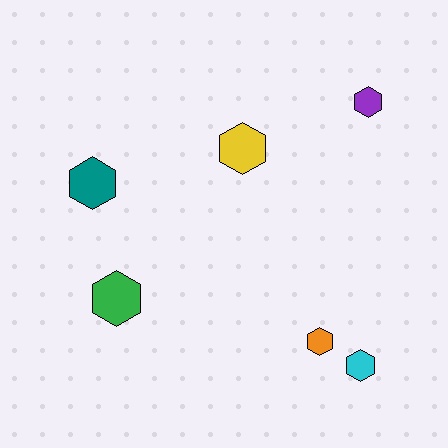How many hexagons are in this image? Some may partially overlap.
There are 6 hexagons.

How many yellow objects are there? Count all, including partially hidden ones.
There is 1 yellow object.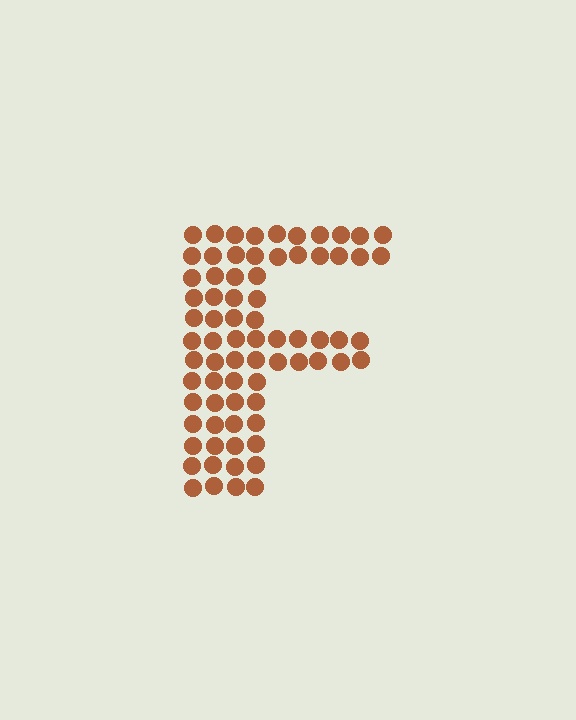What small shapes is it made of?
It is made of small circles.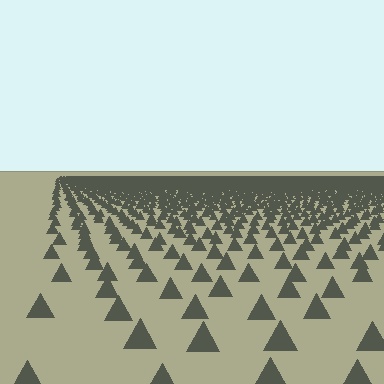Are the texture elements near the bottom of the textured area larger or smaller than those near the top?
Larger. Near the bottom, elements are closer to the viewer and appear at a bigger on-screen size.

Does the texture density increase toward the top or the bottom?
Density increases toward the top.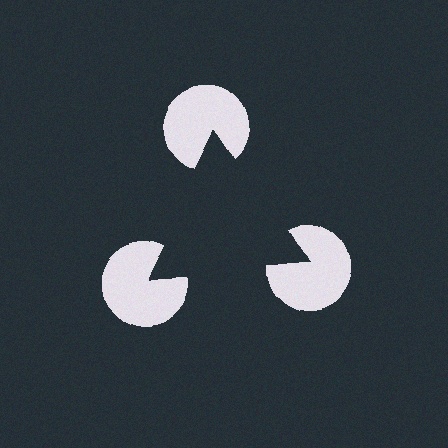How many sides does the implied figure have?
3 sides.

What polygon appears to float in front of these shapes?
An illusory triangle — its edges are inferred from the aligned wedge cuts in the pac-man discs, not physically drawn.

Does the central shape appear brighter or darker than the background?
It typically appears slightly darker than the background, even though no actual brightness change is drawn.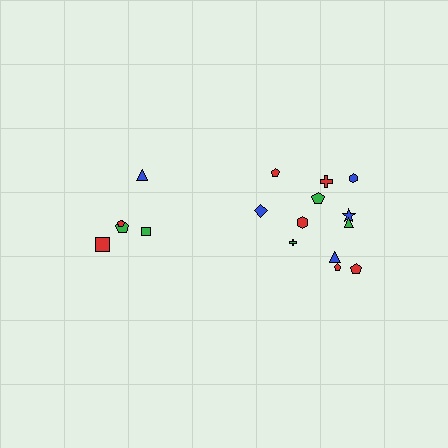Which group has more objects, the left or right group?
The right group.